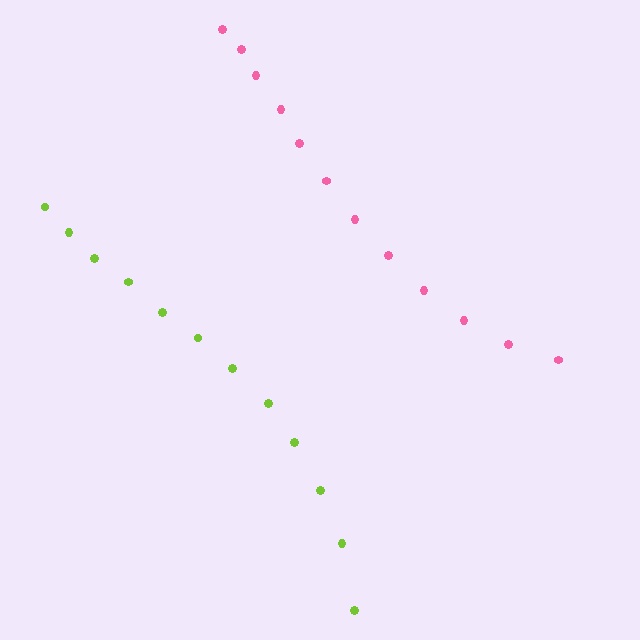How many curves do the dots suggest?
There are 2 distinct paths.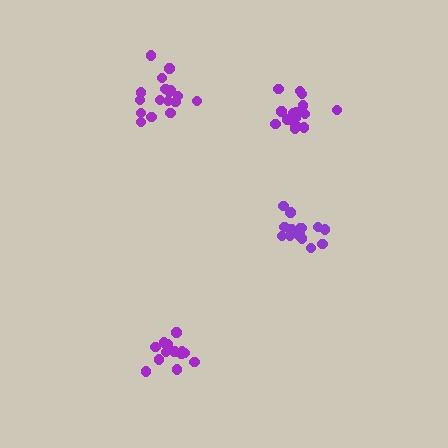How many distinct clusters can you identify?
There are 4 distinct clusters.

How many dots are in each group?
Group 1: 14 dots, Group 2: 15 dots, Group 3: 17 dots, Group 4: 17 dots (63 total).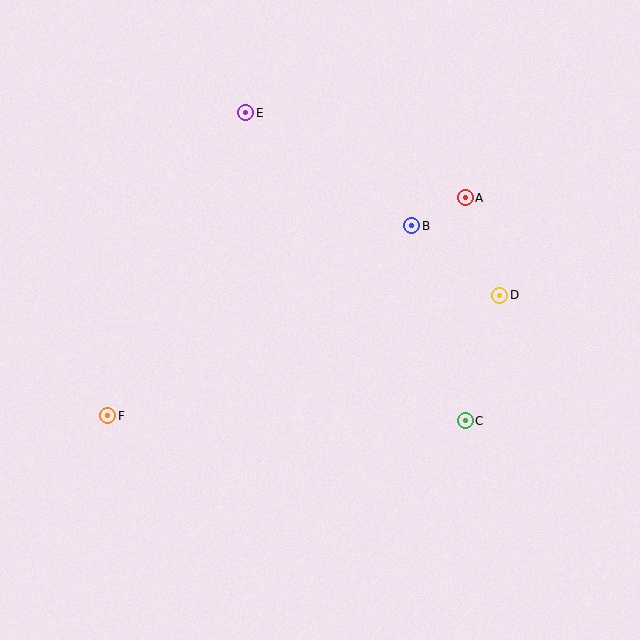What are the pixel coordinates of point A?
Point A is at (465, 198).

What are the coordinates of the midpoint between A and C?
The midpoint between A and C is at (465, 309).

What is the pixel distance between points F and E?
The distance between F and E is 333 pixels.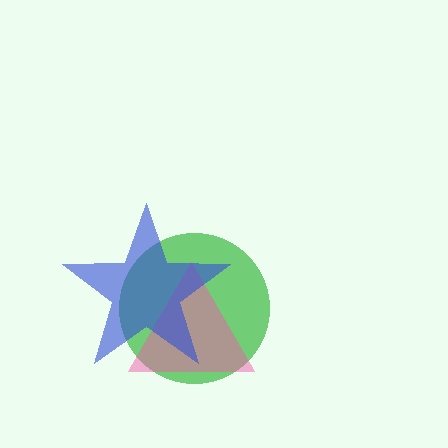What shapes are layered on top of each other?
The layered shapes are: a green circle, a pink triangle, a blue star.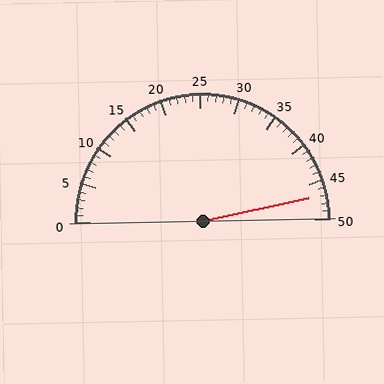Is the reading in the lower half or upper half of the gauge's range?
The reading is in the upper half of the range (0 to 50).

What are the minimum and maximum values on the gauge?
The gauge ranges from 0 to 50.